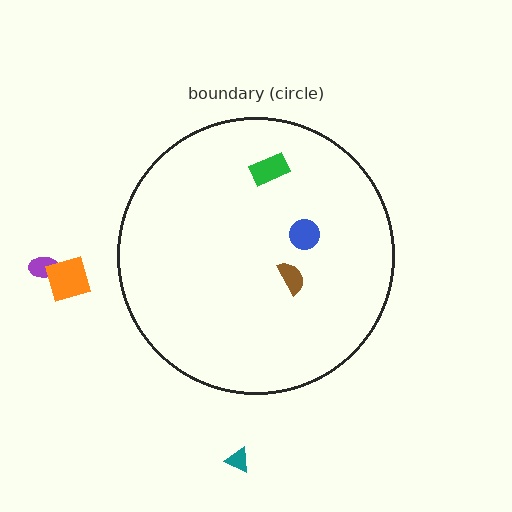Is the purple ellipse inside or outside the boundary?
Outside.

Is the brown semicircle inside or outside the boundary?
Inside.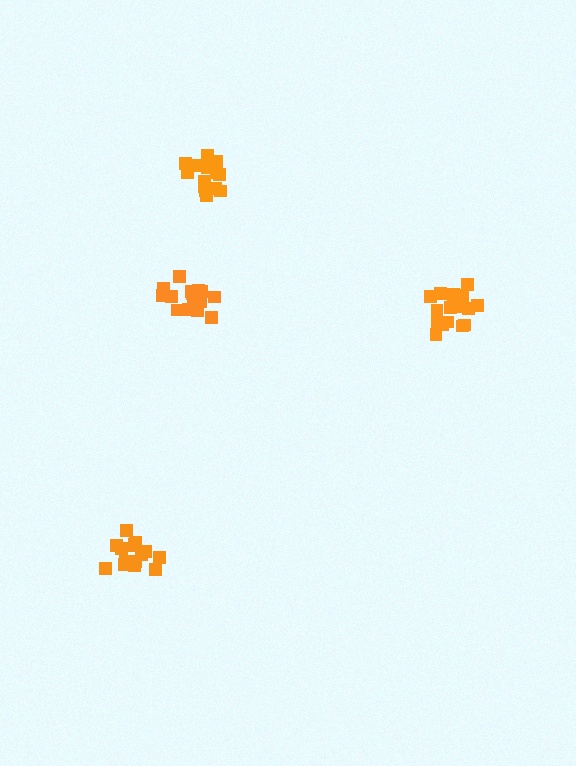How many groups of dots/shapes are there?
There are 4 groups.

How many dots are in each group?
Group 1: 19 dots, Group 2: 16 dots, Group 3: 17 dots, Group 4: 17 dots (69 total).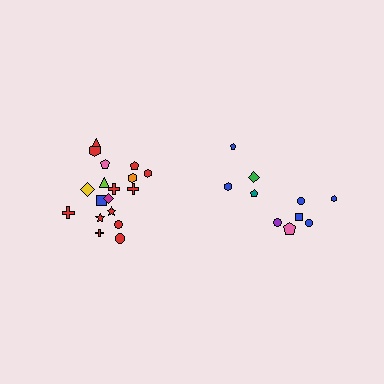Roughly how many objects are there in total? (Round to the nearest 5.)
Roughly 30 objects in total.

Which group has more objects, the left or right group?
The left group.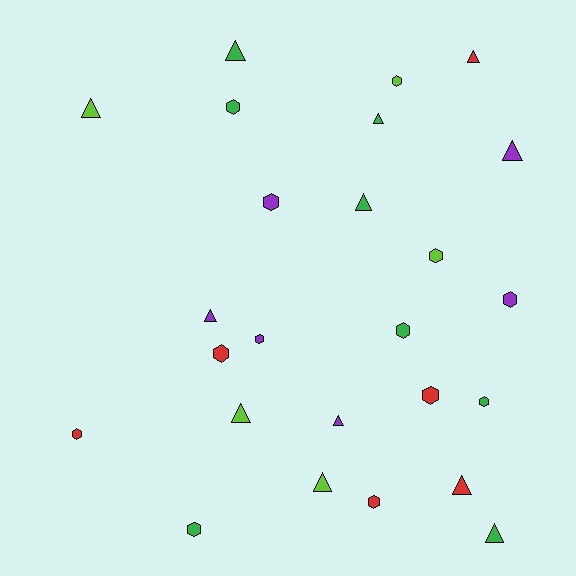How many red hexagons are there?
There are 4 red hexagons.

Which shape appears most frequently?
Hexagon, with 13 objects.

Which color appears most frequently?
Green, with 8 objects.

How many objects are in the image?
There are 25 objects.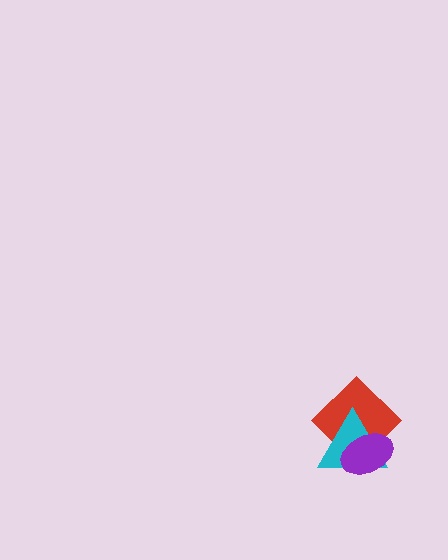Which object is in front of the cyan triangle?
The purple ellipse is in front of the cyan triangle.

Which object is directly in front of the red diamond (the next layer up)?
The cyan triangle is directly in front of the red diamond.